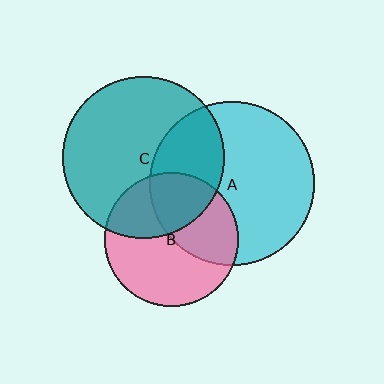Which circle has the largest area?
Circle A (cyan).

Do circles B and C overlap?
Yes.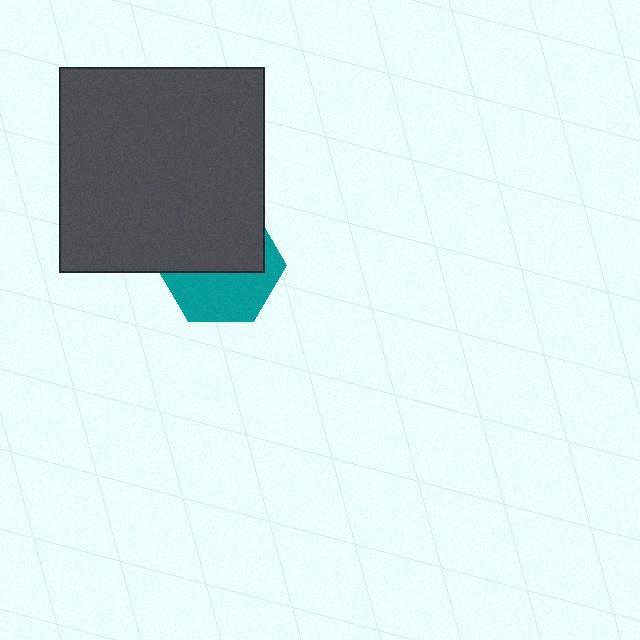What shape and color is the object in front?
The object in front is a dark gray square.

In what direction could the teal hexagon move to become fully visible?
The teal hexagon could move down. That would shift it out from behind the dark gray square entirely.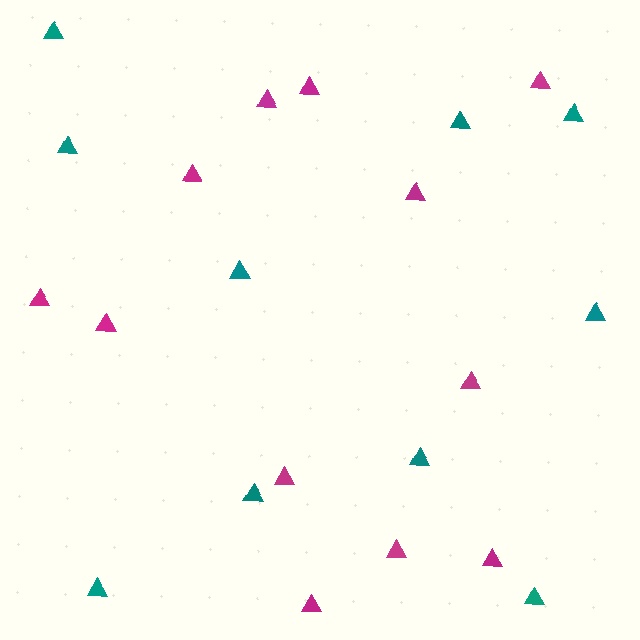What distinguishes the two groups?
There are 2 groups: one group of teal triangles (10) and one group of magenta triangles (12).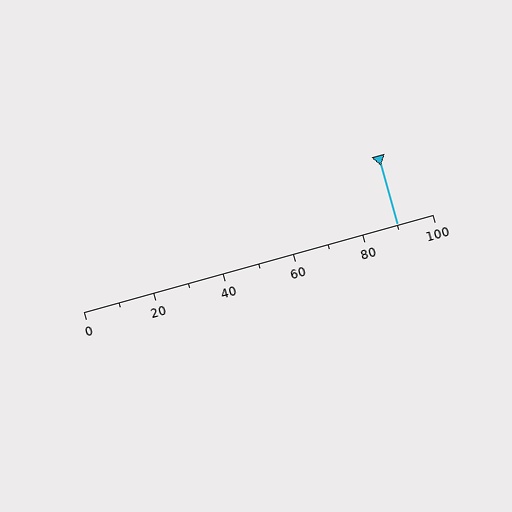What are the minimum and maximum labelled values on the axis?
The axis runs from 0 to 100.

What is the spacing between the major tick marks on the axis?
The major ticks are spaced 20 apart.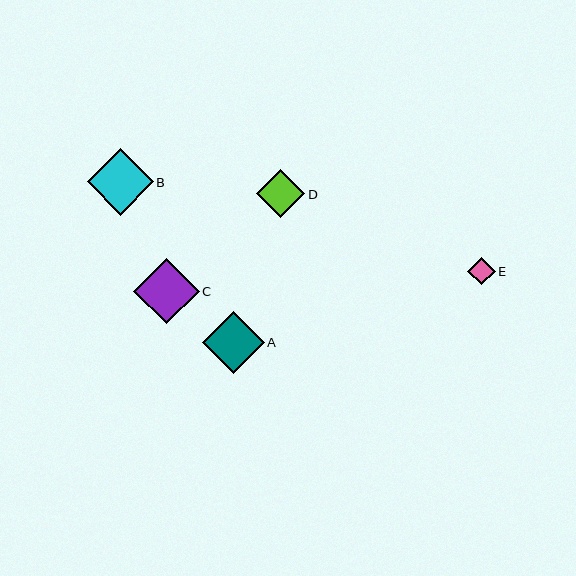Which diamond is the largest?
Diamond B is the largest with a size of approximately 66 pixels.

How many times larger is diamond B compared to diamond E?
Diamond B is approximately 2.4 times the size of diamond E.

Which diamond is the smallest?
Diamond E is the smallest with a size of approximately 28 pixels.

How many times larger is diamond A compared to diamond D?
Diamond A is approximately 1.3 times the size of diamond D.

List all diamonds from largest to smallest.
From largest to smallest: B, C, A, D, E.